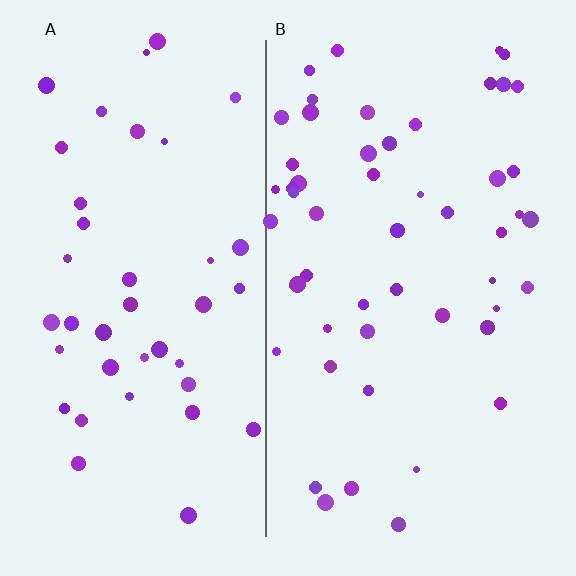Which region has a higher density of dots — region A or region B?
B (the right).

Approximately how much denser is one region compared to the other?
Approximately 1.2× — region B over region A.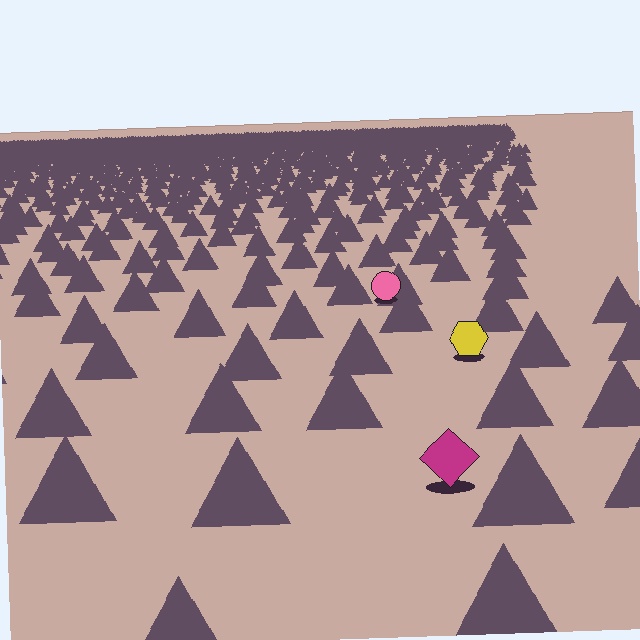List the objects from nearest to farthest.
From nearest to farthest: the magenta diamond, the yellow hexagon, the pink circle.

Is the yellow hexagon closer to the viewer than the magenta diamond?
No. The magenta diamond is closer — you can tell from the texture gradient: the ground texture is coarser near it.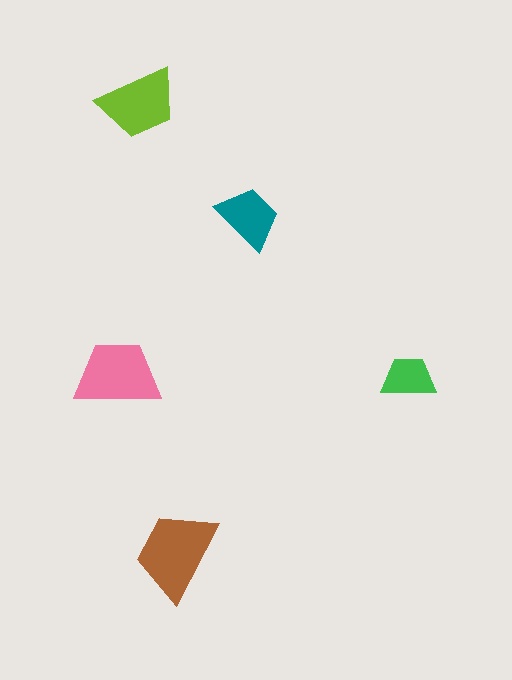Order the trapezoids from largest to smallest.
the brown one, the pink one, the lime one, the teal one, the green one.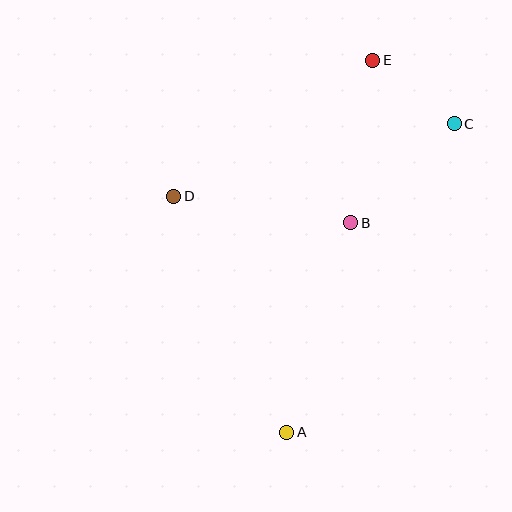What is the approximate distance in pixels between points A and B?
The distance between A and B is approximately 219 pixels.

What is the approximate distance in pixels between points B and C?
The distance between B and C is approximately 143 pixels.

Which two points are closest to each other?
Points C and E are closest to each other.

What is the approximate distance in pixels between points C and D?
The distance between C and D is approximately 290 pixels.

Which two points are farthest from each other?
Points A and E are farthest from each other.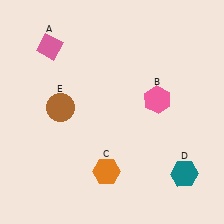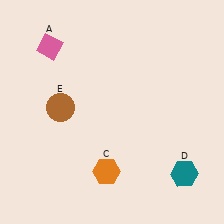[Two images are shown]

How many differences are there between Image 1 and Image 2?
There is 1 difference between the two images.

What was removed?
The pink hexagon (B) was removed in Image 2.